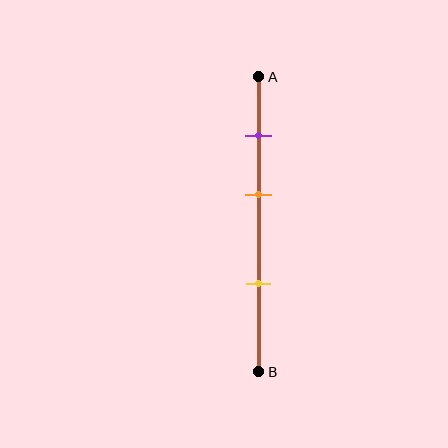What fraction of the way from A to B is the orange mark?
The orange mark is approximately 40% (0.4) of the way from A to B.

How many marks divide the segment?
There are 3 marks dividing the segment.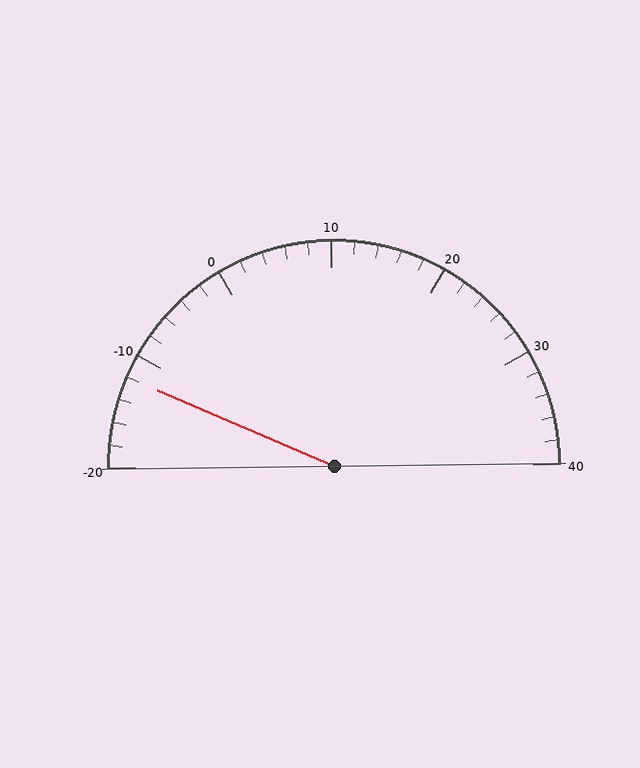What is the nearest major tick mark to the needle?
The nearest major tick mark is -10.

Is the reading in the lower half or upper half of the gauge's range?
The reading is in the lower half of the range (-20 to 40).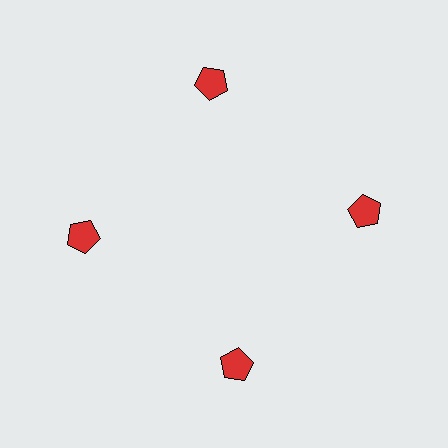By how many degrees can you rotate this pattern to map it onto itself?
The pattern maps onto itself every 90 degrees of rotation.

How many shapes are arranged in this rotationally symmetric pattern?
There are 4 shapes, arranged in 4 groups of 1.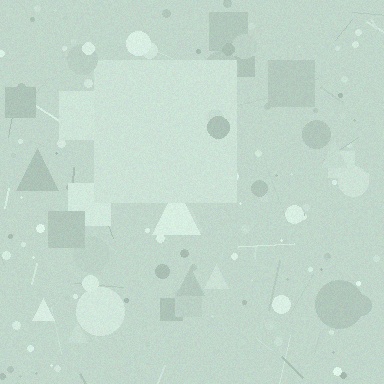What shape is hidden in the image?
A square is hidden in the image.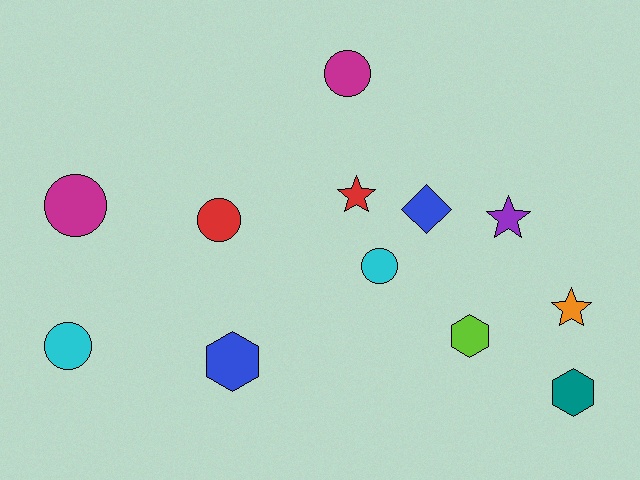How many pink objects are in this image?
There are no pink objects.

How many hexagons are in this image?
There are 3 hexagons.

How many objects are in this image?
There are 12 objects.